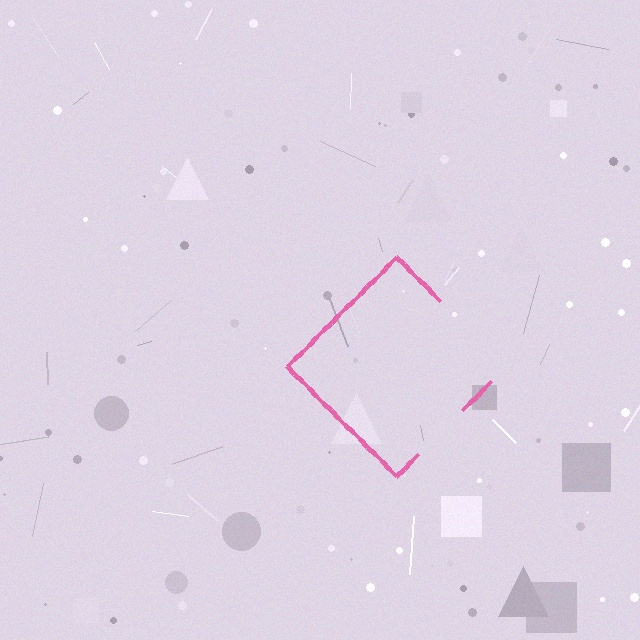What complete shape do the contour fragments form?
The contour fragments form a diamond.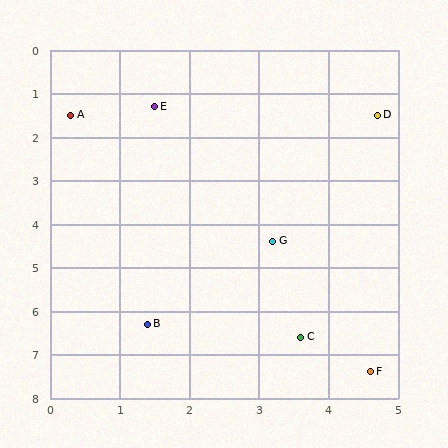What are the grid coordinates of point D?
Point D is at approximately (4.7, 1.5).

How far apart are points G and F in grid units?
Points G and F are about 3.3 grid units apart.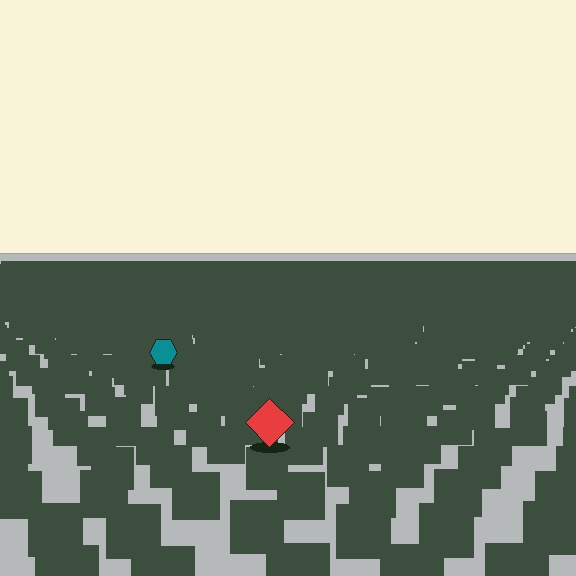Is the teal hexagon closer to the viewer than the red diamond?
No. The red diamond is closer — you can tell from the texture gradient: the ground texture is coarser near it.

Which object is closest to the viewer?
The red diamond is closest. The texture marks near it are larger and more spread out.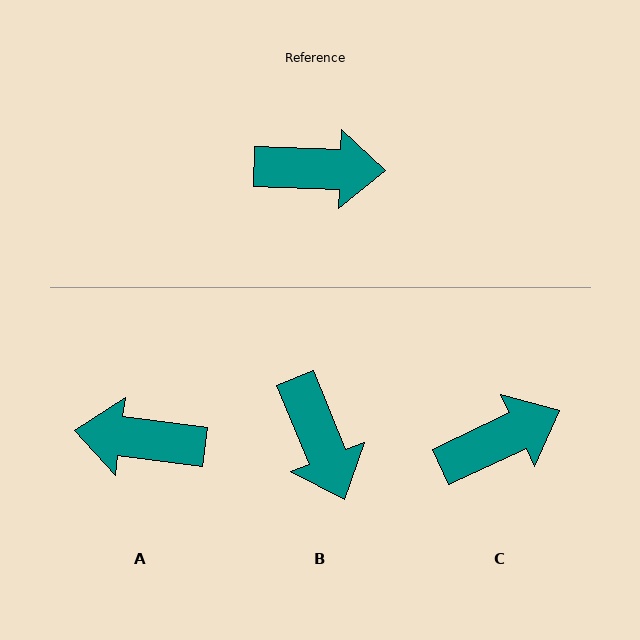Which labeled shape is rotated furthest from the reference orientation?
A, about 175 degrees away.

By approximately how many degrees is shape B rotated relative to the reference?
Approximately 66 degrees clockwise.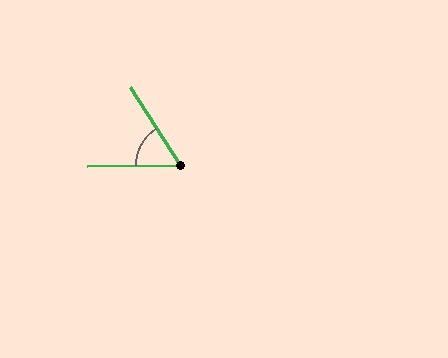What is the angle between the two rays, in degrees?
Approximately 58 degrees.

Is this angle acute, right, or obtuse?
It is acute.